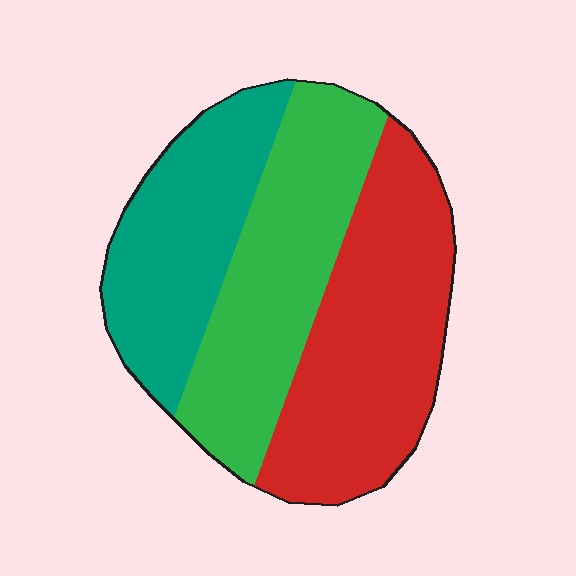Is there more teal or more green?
Green.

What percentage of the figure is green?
Green takes up between a quarter and a half of the figure.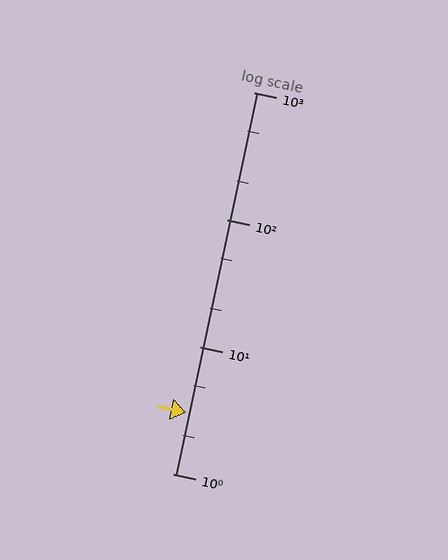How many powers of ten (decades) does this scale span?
The scale spans 3 decades, from 1 to 1000.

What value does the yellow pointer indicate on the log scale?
The pointer indicates approximately 3.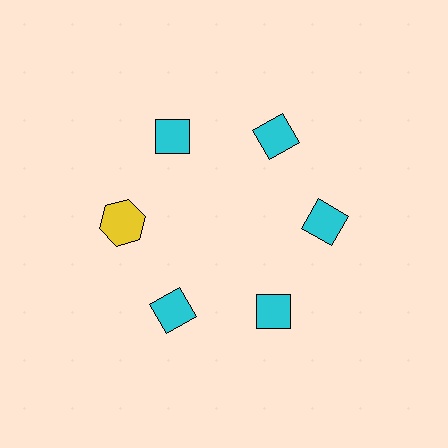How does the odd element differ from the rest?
It differs in both color (yellow instead of cyan) and shape (hexagon instead of diamond).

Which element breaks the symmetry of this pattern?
The yellow hexagon at roughly the 9 o'clock position breaks the symmetry. All other shapes are cyan diamonds.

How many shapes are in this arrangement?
There are 6 shapes arranged in a ring pattern.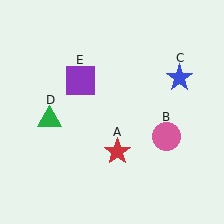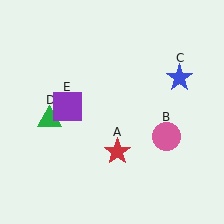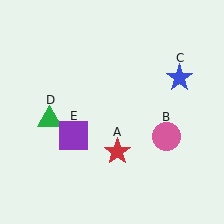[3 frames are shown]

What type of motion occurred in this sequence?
The purple square (object E) rotated counterclockwise around the center of the scene.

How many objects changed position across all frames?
1 object changed position: purple square (object E).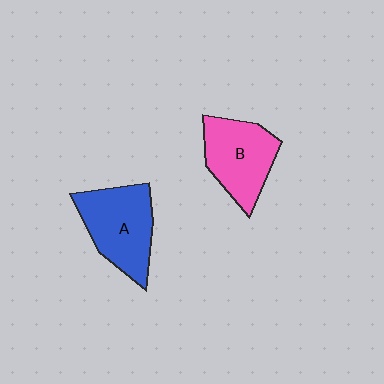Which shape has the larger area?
Shape A (blue).